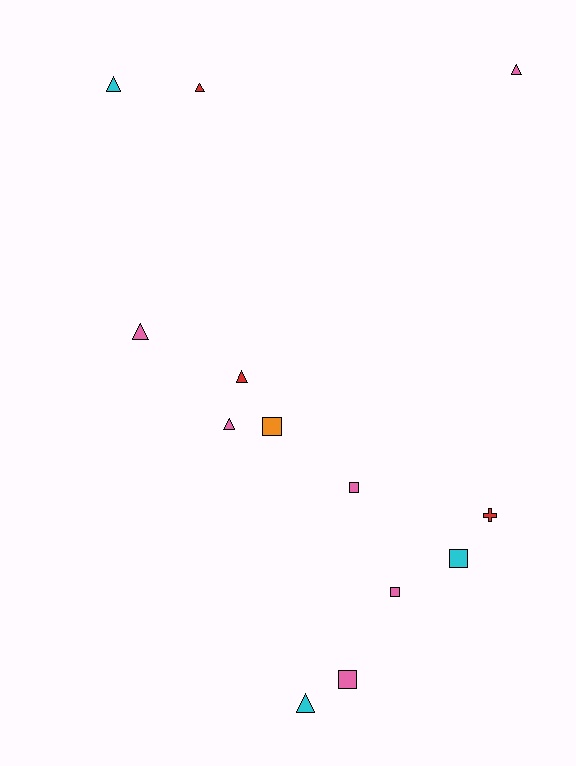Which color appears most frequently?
Pink, with 6 objects.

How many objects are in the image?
There are 13 objects.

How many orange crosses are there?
There are no orange crosses.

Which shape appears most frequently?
Triangle, with 7 objects.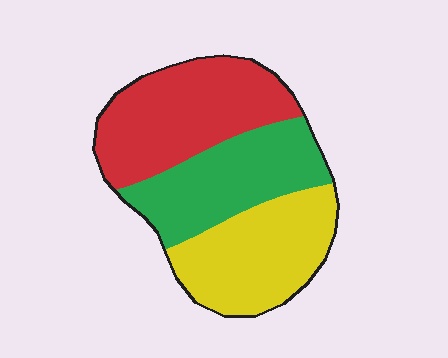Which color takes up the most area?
Red, at roughly 35%.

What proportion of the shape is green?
Green covers roughly 30% of the shape.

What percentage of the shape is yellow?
Yellow covers roughly 30% of the shape.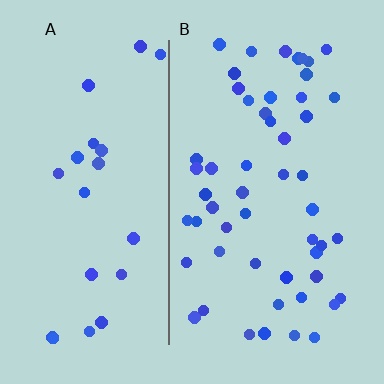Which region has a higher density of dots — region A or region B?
B (the right).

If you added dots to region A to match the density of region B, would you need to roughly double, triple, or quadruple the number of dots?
Approximately double.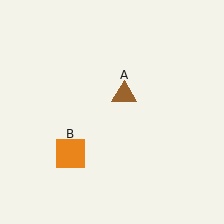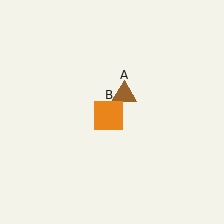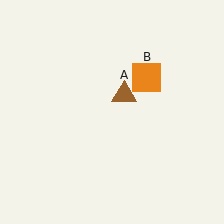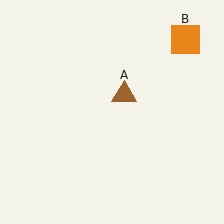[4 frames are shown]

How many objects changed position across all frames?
1 object changed position: orange square (object B).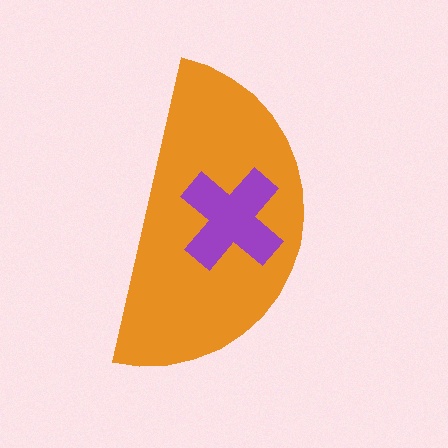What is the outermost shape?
The orange semicircle.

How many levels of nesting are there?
2.